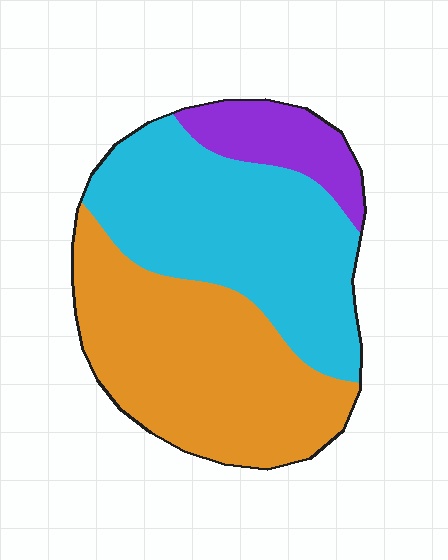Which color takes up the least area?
Purple, at roughly 10%.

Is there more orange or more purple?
Orange.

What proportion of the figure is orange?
Orange covers roughly 45% of the figure.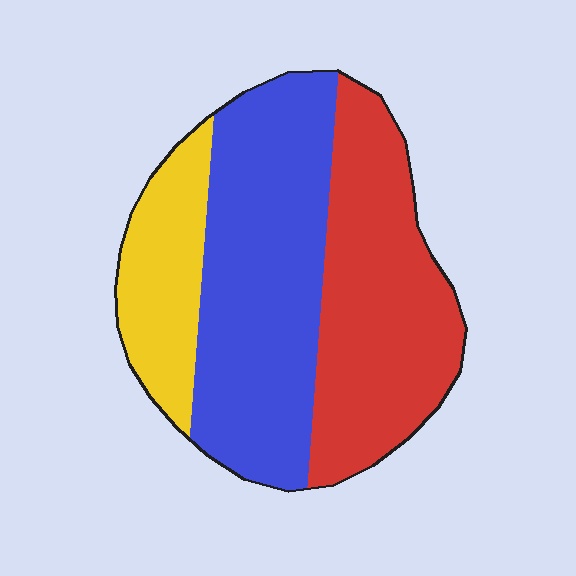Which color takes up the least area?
Yellow, at roughly 20%.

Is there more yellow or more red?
Red.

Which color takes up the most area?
Blue, at roughly 45%.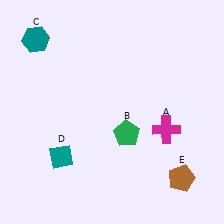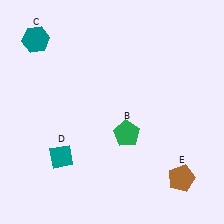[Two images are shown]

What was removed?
The magenta cross (A) was removed in Image 2.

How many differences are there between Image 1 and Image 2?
There is 1 difference between the two images.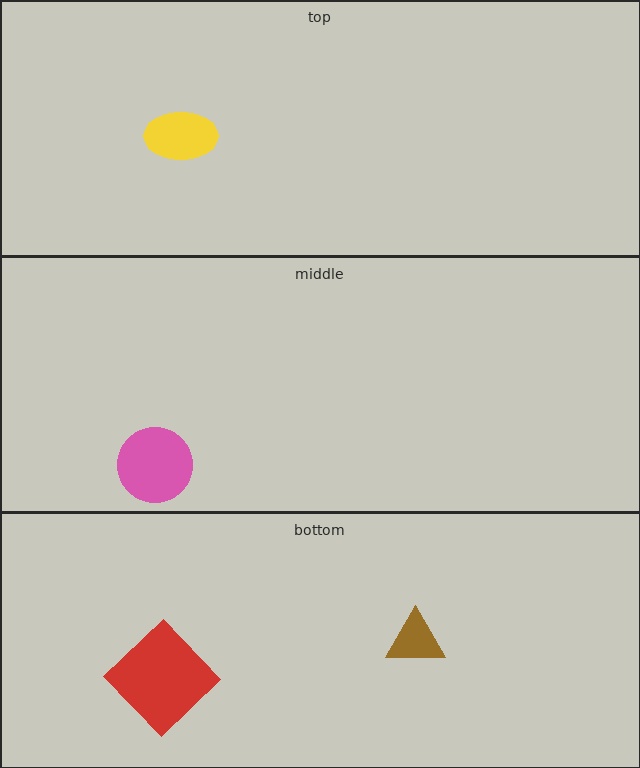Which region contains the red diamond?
The bottom region.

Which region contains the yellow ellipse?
The top region.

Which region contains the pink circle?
The middle region.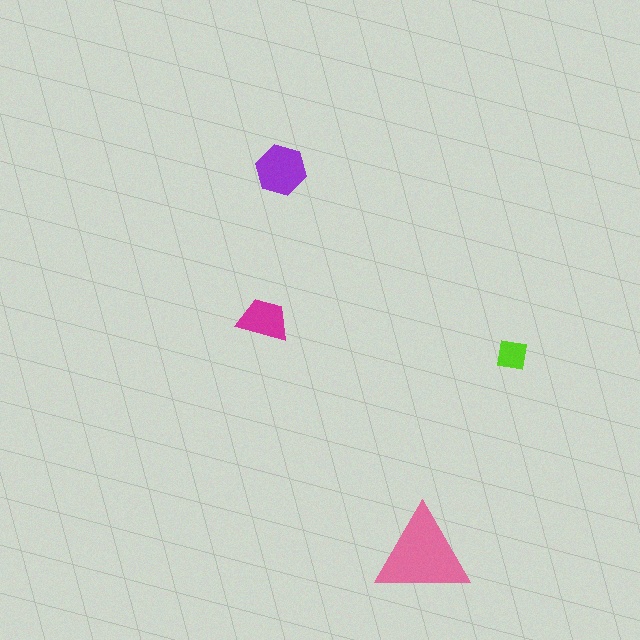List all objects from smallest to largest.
The lime square, the magenta trapezoid, the purple hexagon, the pink triangle.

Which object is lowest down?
The pink triangle is bottommost.